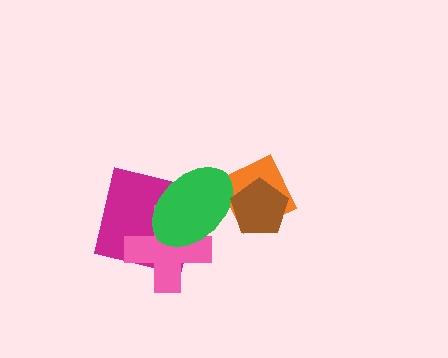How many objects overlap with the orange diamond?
2 objects overlap with the orange diamond.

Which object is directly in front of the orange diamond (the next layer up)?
The green ellipse is directly in front of the orange diamond.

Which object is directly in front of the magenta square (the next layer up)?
The pink cross is directly in front of the magenta square.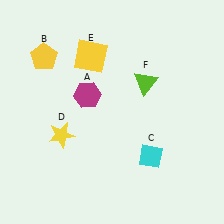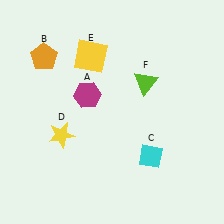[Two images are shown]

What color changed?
The pentagon (B) changed from yellow in Image 1 to orange in Image 2.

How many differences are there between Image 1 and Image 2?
There is 1 difference between the two images.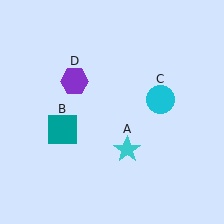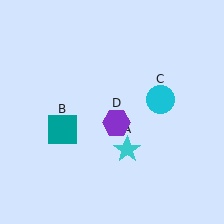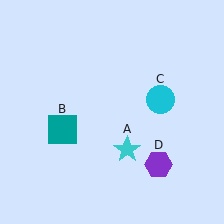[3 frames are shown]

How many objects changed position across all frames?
1 object changed position: purple hexagon (object D).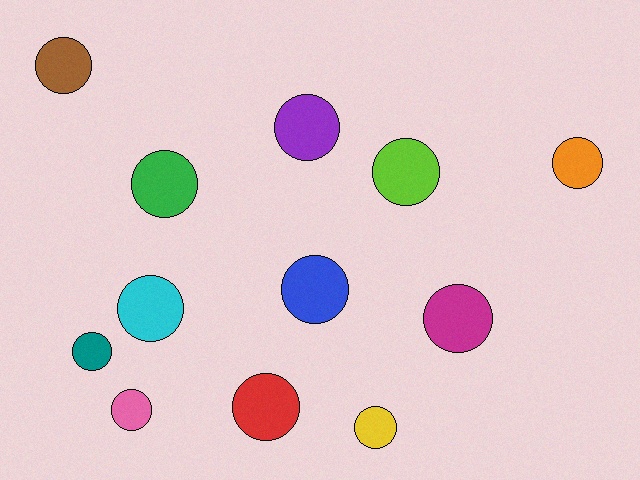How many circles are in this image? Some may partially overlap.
There are 12 circles.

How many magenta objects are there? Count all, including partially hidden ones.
There is 1 magenta object.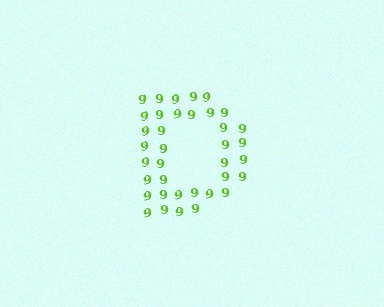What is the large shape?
The large shape is the letter D.